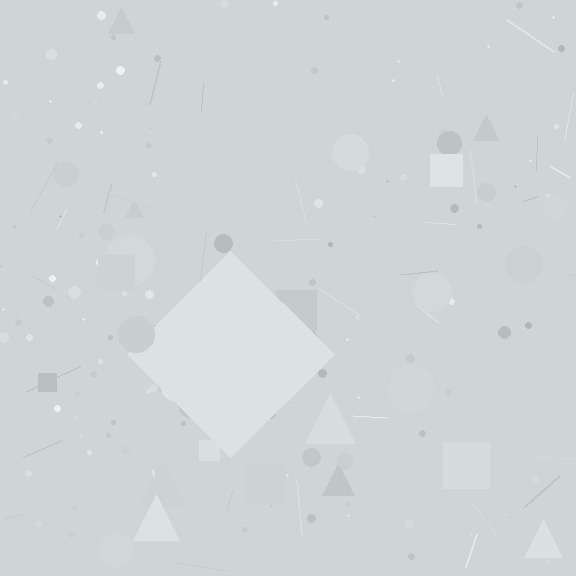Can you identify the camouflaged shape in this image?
The camouflaged shape is a diamond.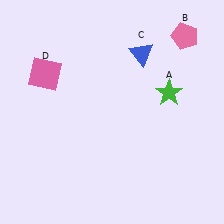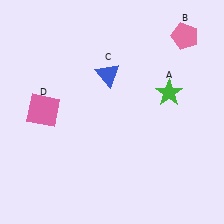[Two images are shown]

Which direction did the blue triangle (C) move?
The blue triangle (C) moved left.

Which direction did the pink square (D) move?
The pink square (D) moved down.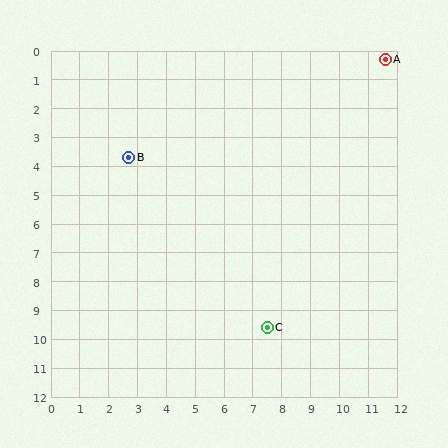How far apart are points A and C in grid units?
Points A and C are about 10.2 grid units apart.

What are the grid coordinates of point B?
Point B is at approximately (2.7, 3.7).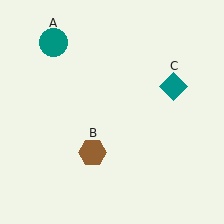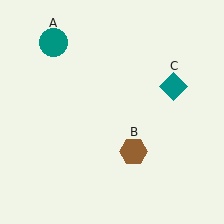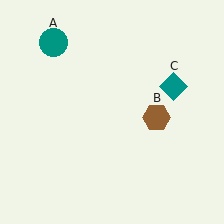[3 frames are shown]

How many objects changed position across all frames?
1 object changed position: brown hexagon (object B).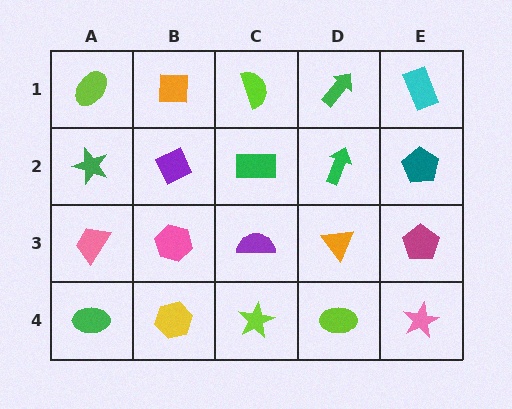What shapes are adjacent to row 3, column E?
A teal pentagon (row 2, column E), a pink star (row 4, column E), an orange triangle (row 3, column D).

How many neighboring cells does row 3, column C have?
4.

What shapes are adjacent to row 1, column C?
A green rectangle (row 2, column C), an orange square (row 1, column B), a green arrow (row 1, column D).